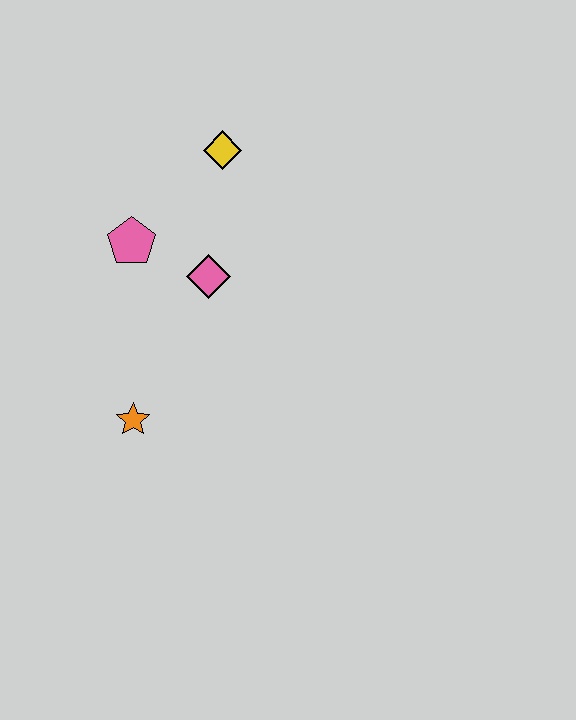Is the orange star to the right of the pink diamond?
No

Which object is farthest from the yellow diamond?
The orange star is farthest from the yellow diamond.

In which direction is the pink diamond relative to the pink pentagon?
The pink diamond is to the right of the pink pentagon.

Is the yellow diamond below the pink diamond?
No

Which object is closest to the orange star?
The pink diamond is closest to the orange star.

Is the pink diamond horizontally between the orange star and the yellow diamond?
Yes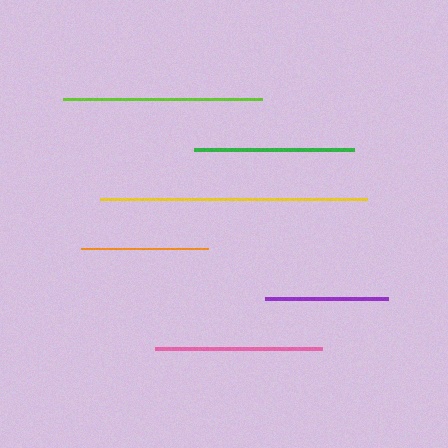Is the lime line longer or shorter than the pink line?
The lime line is longer than the pink line.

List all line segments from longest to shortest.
From longest to shortest: yellow, lime, pink, green, orange, purple.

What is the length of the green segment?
The green segment is approximately 159 pixels long.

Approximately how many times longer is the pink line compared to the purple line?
The pink line is approximately 1.4 times the length of the purple line.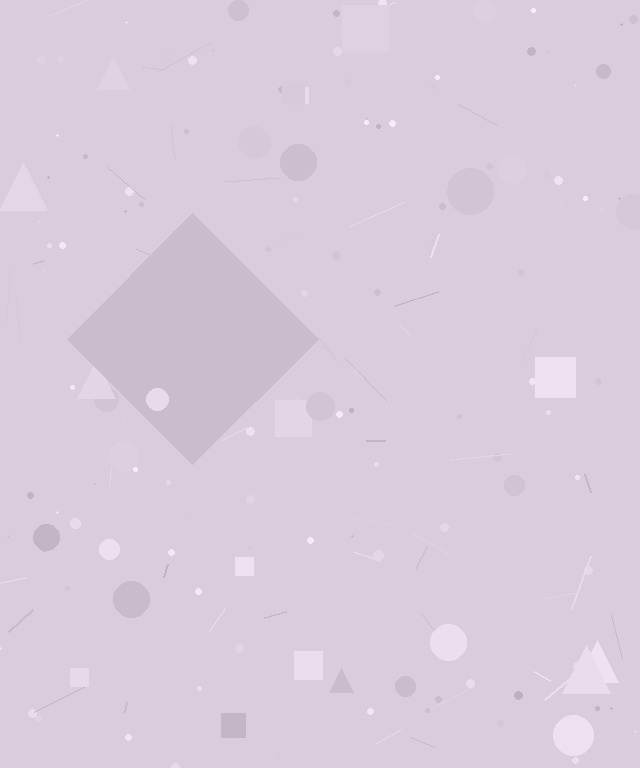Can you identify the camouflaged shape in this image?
The camouflaged shape is a diamond.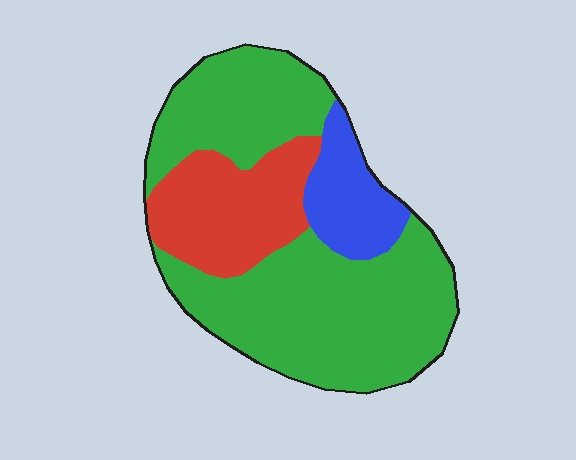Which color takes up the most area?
Green, at roughly 65%.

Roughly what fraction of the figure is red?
Red takes up less than a quarter of the figure.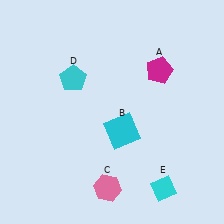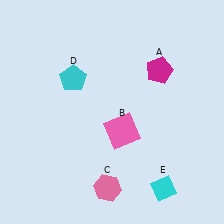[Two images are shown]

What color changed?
The square (B) changed from cyan in Image 1 to pink in Image 2.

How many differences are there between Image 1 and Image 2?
There is 1 difference between the two images.